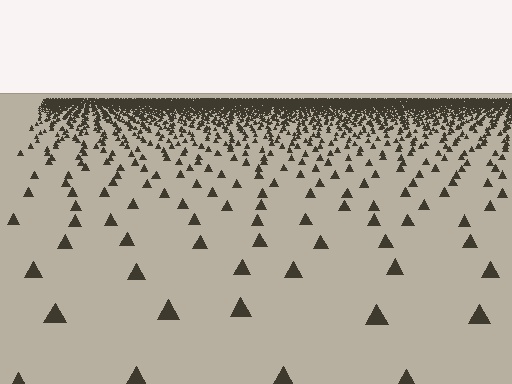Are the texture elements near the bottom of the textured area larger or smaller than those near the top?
Larger. Near the bottom, elements are closer to the viewer and appear at a bigger on-screen size.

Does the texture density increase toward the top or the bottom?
Density increases toward the top.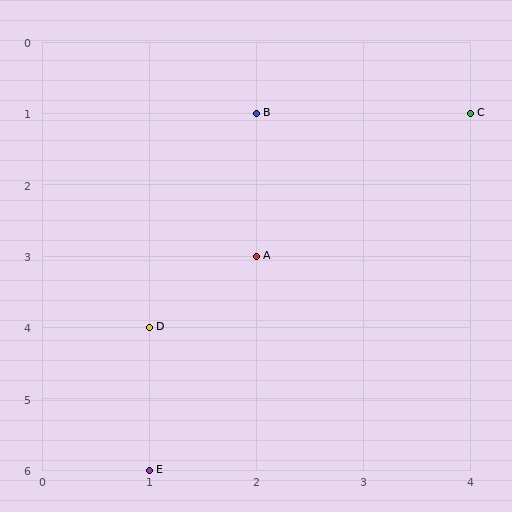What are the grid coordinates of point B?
Point B is at grid coordinates (2, 1).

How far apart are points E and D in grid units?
Points E and D are 2 rows apart.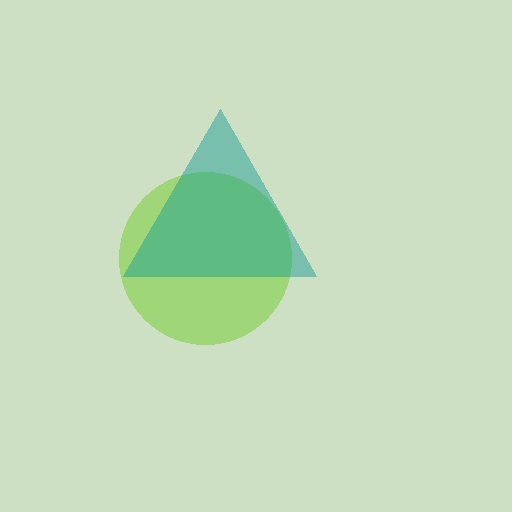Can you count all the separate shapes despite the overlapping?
Yes, there are 2 separate shapes.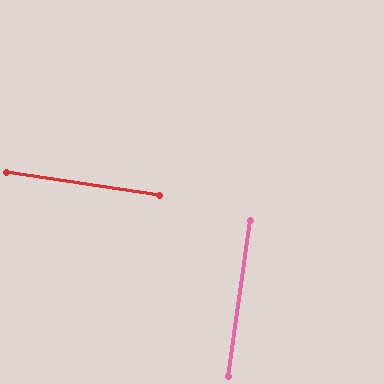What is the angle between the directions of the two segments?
Approximately 90 degrees.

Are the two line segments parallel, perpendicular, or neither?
Perpendicular — they meet at approximately 90°.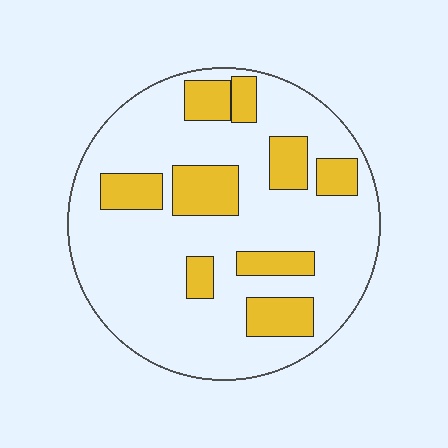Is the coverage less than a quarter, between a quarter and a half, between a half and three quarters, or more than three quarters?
Less than a quarter.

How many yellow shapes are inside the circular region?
9.